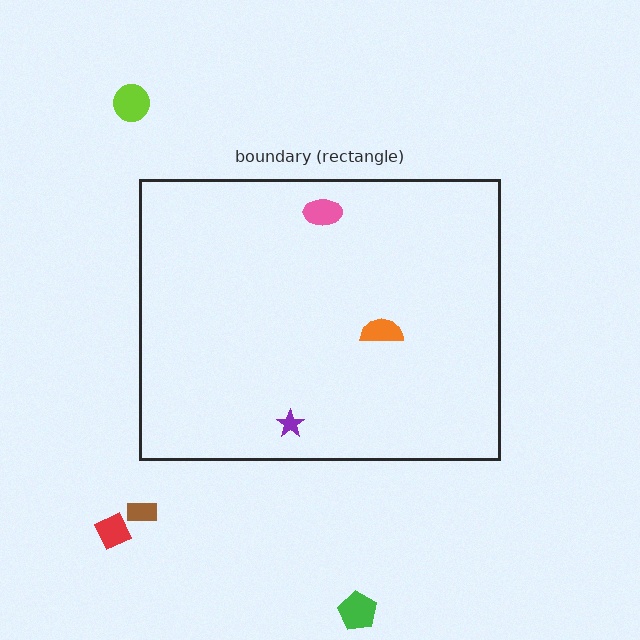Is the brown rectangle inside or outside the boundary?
Outside.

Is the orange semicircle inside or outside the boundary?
Inside.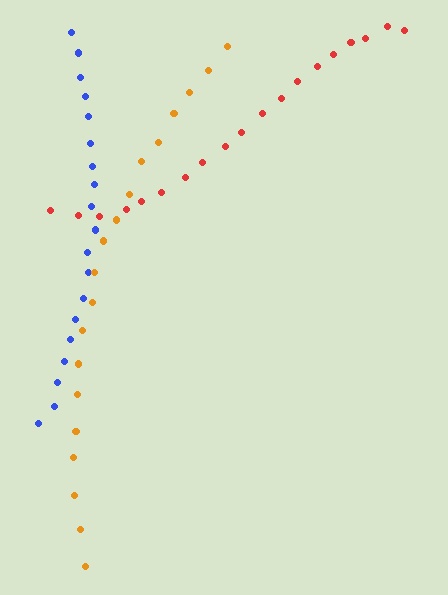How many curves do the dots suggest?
There are 3 distinct paths.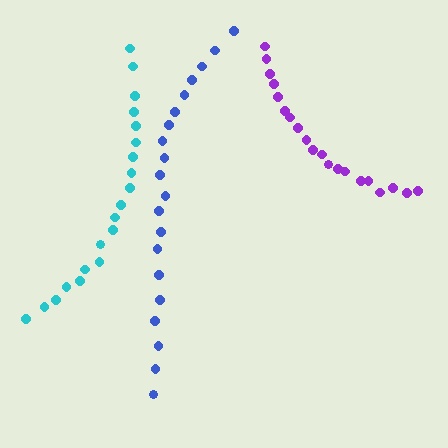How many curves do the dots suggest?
There are 3 distinct paths.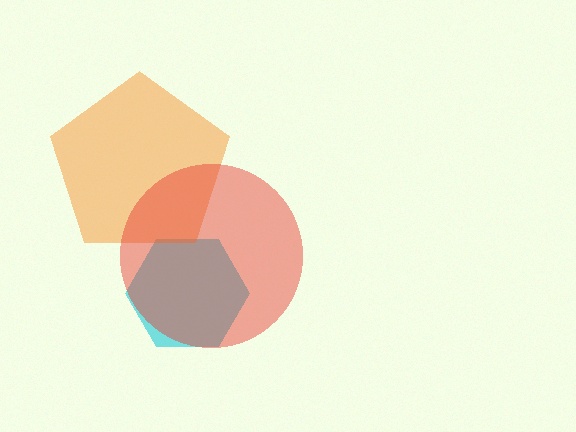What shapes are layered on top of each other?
The layered shapes are: a cyan hexagon, an orange pentagon, a red circle.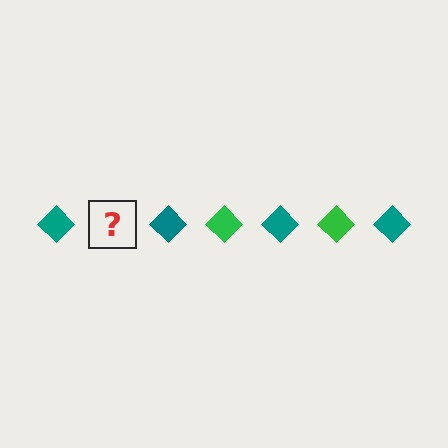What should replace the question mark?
The question mark should be replaced with a green diamond.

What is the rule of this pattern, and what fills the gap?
The rule is that the pattern cycles through teal, green diamonds. The gap should be filled with a green diamond.